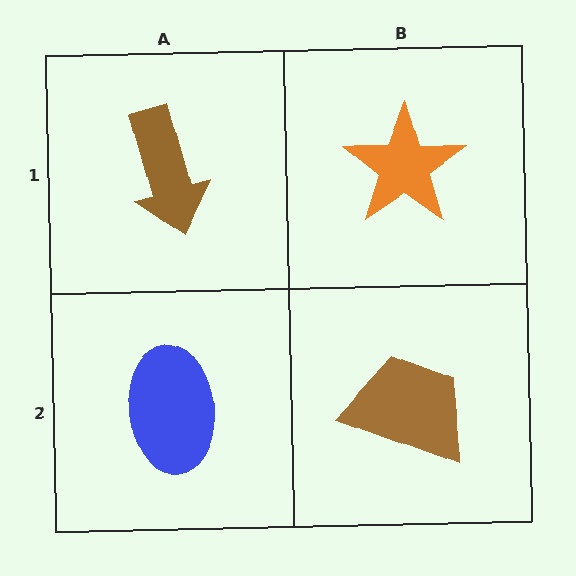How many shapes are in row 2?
2 shapes.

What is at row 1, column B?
An orange star.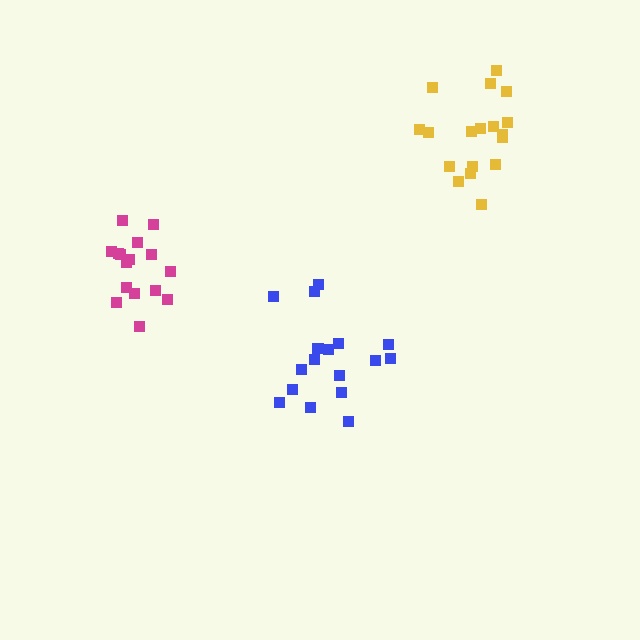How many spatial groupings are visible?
There are 3 spatial groupings.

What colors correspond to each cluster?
The clusters are colored: yellow, blue, magenta.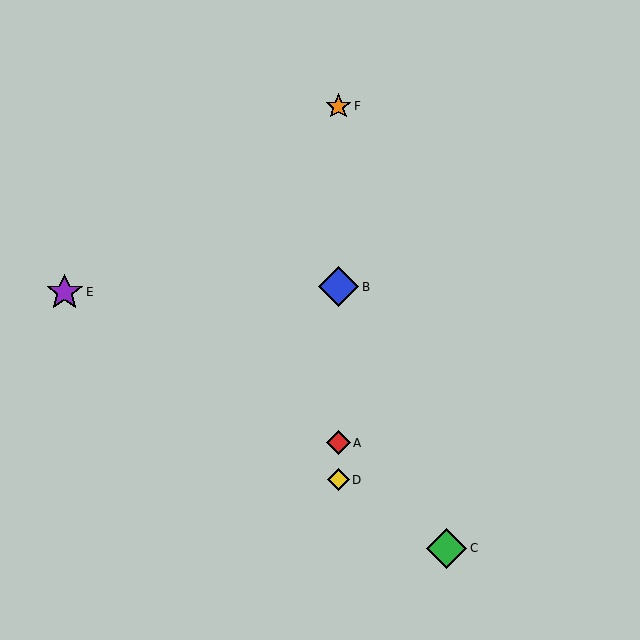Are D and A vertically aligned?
Yes, both are at x≈338.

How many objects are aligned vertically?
4 objects (A, B, D, F) are aligned vertically.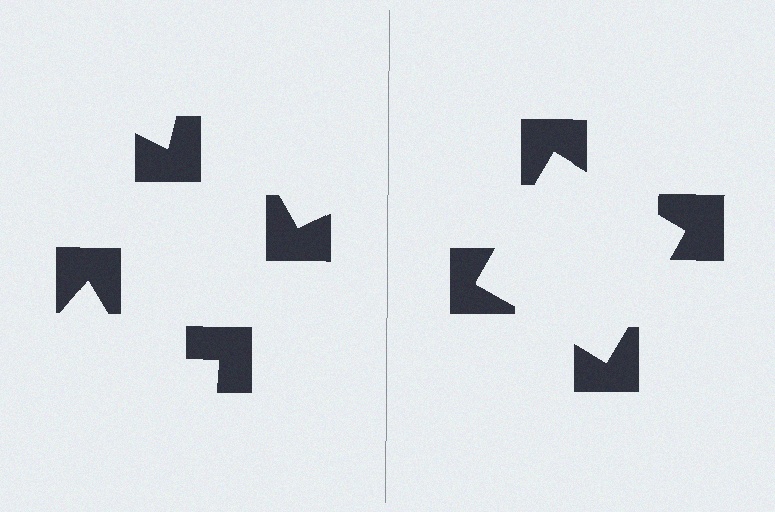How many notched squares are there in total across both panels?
8 — 4 on each side.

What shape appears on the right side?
An illusory square.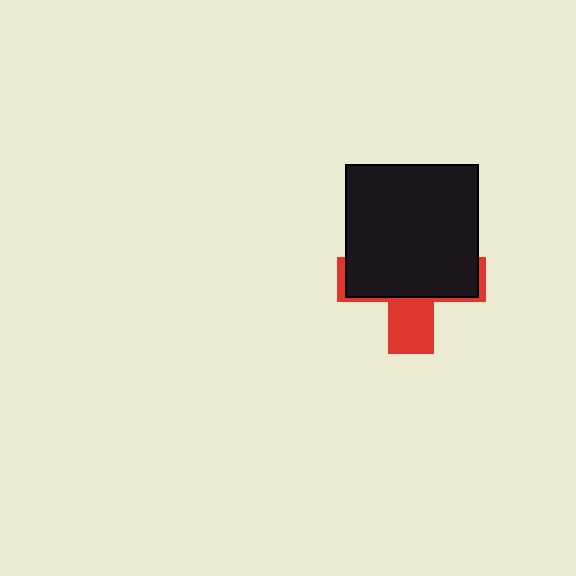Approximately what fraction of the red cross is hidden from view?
Roughly 69% of the red cross is hidden behind the black square.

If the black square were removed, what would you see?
You would see the complete red cross.